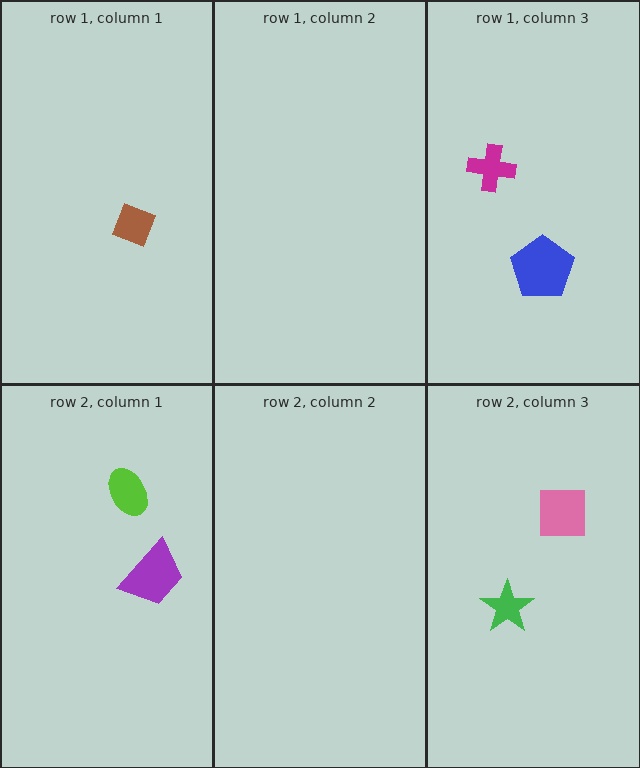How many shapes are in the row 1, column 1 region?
1.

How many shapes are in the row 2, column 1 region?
2.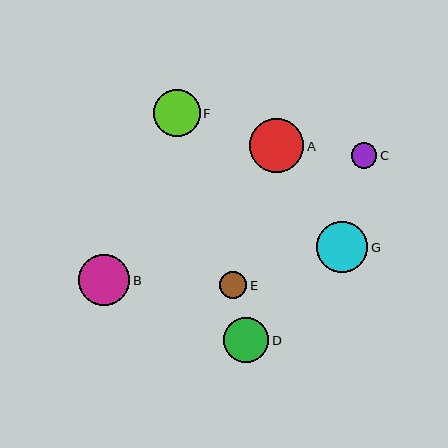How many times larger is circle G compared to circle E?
Circle G is approximately 1.9 times the size of circle E.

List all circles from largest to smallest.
From largest to smallest: A, B, G, F, D, E, C.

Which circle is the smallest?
Circle C is the smallest with a size of approximately 25 pixels.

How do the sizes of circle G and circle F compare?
Circle G and circle F are approximately the same size.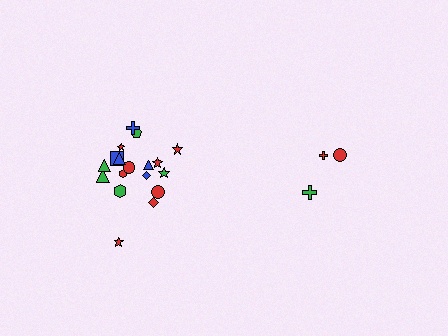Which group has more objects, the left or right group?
The left group.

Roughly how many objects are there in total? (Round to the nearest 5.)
Roughly 20 objects in total.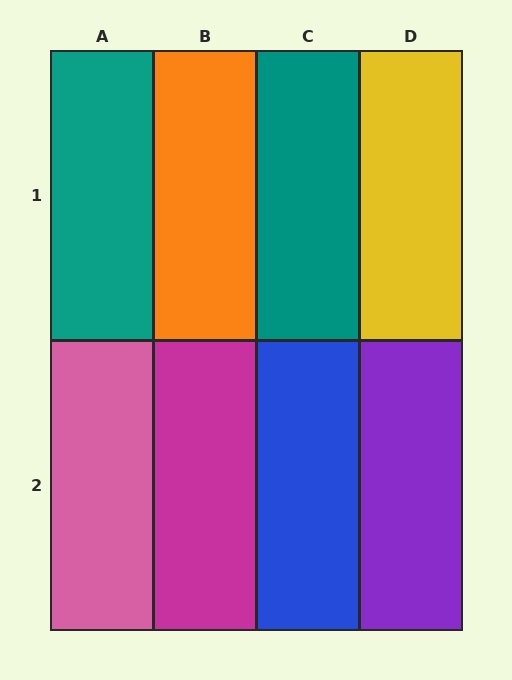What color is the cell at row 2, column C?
Blue.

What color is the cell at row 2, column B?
Magenta.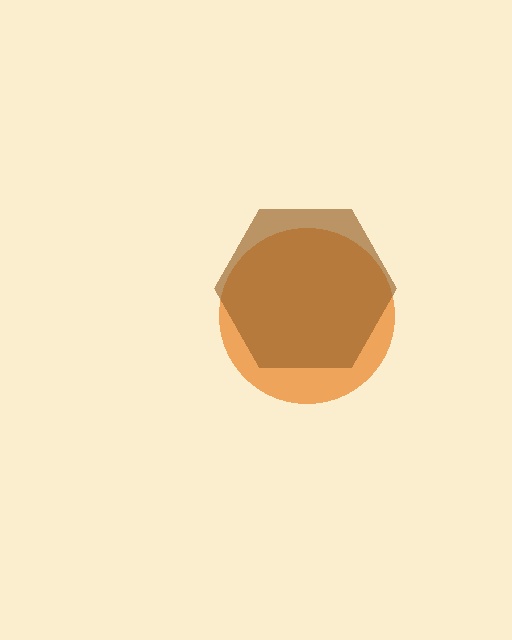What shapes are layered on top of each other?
The layered shapes are: an orange circle, a brown hexagon.